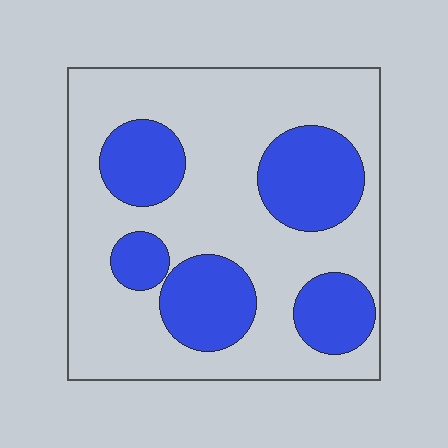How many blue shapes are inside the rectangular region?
5.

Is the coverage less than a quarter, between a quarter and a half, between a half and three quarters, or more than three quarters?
Between a quarter and a half.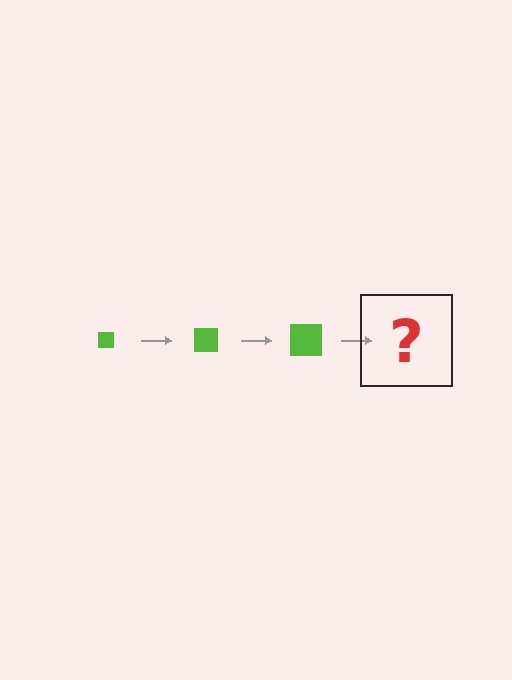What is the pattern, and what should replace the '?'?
The pattern is that the square gets progressively larger each step. The '?' should be a lime square, larger than the previous one.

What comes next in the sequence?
The next element should be a lime square, larger than the previous one.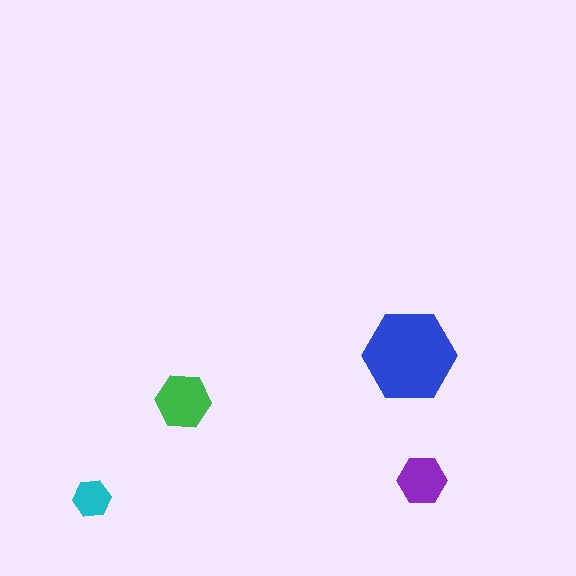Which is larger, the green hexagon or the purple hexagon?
The green one.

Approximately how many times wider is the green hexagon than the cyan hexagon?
About 1.5 times wider.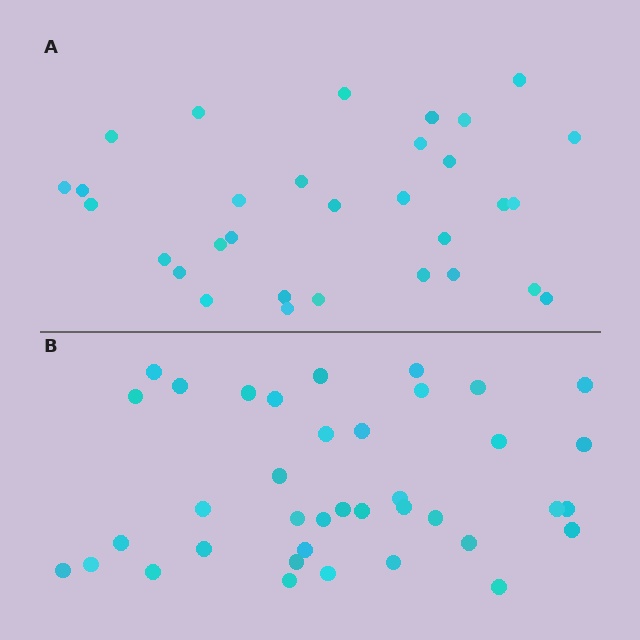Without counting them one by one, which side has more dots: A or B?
Region B (the bottom region) has more dots.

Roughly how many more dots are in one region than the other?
Region B has roughly 8 or so more dots than region A.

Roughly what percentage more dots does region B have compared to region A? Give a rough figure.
About 25% more.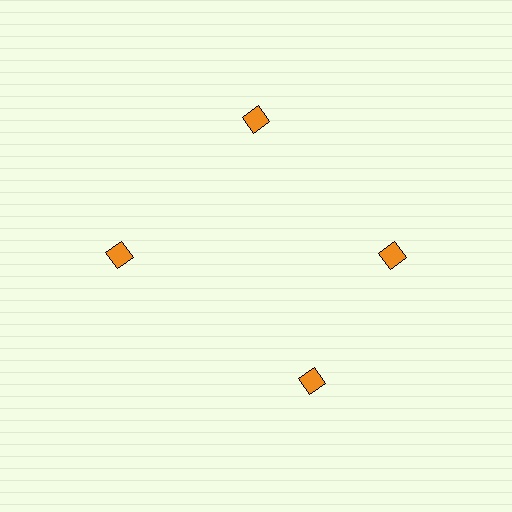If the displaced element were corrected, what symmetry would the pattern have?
It would have 4-fold rotational symmetry — the pattern would map onto itself every 90 degrees.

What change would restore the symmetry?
The symmetry would be restored by rotating it back into even spacing with its neighbors so that all 4 diamonds sit at equal angles and equal distance from the center.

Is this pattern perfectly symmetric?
No. The 4 orange diamonds are arranged in a ring, but one element near the 6 o'clock position is rotated out of alignment along the ring, breaking the 4-fold rotational symmetry.